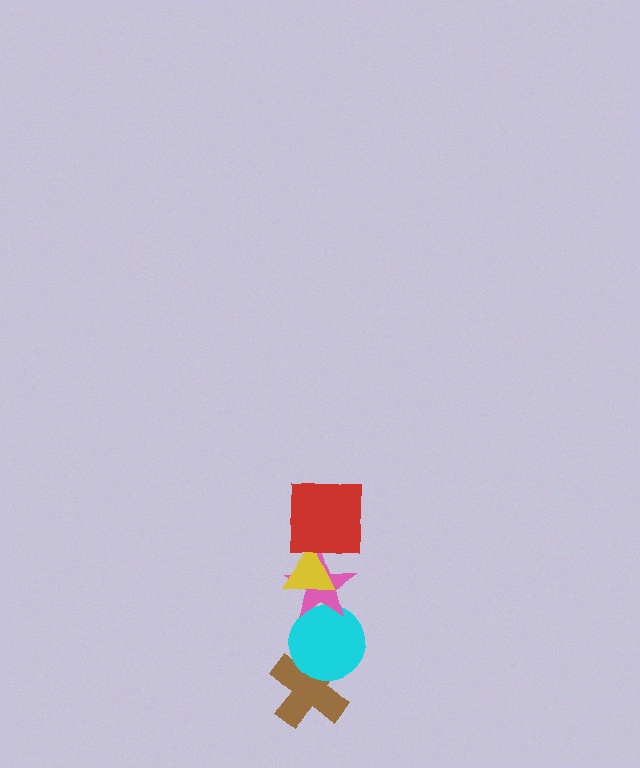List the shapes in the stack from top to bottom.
From top to bottom: the red square, the yellow triangle, the pink star, the cyan circle, the brown cross.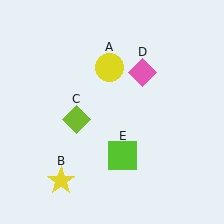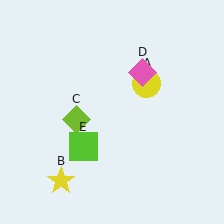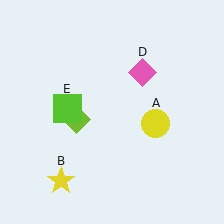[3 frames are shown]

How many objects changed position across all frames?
2 objects changed position: yellow circle (object A), lime square (object E).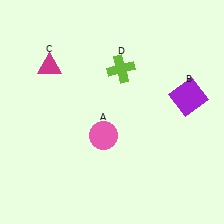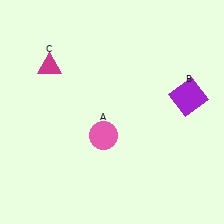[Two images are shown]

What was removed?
The lime cross (D) was removed in Image 2.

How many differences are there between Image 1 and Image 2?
There is 1 difference between the two images.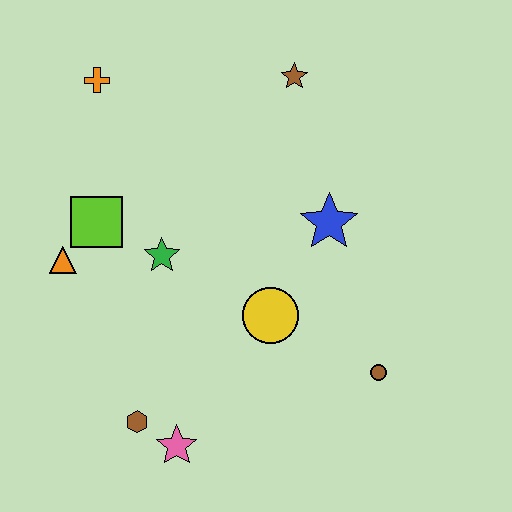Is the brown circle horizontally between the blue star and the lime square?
No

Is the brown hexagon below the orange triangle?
Yes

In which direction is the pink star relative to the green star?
The pink star is below the green star.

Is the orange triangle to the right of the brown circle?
No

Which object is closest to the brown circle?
The yellow circle is closest to the brown circle.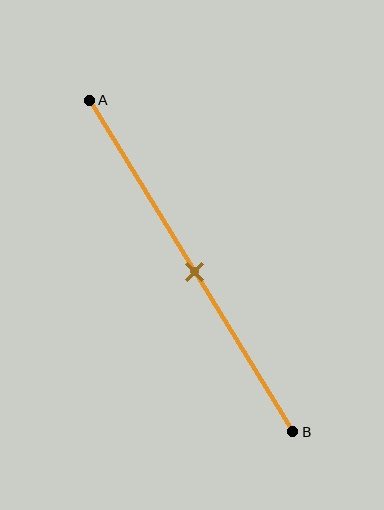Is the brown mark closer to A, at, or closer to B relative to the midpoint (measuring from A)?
The brown mark is approximately at the midpoint of segment AB.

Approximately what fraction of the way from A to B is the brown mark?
The brown mark is approximately 50% of the way from A to B.